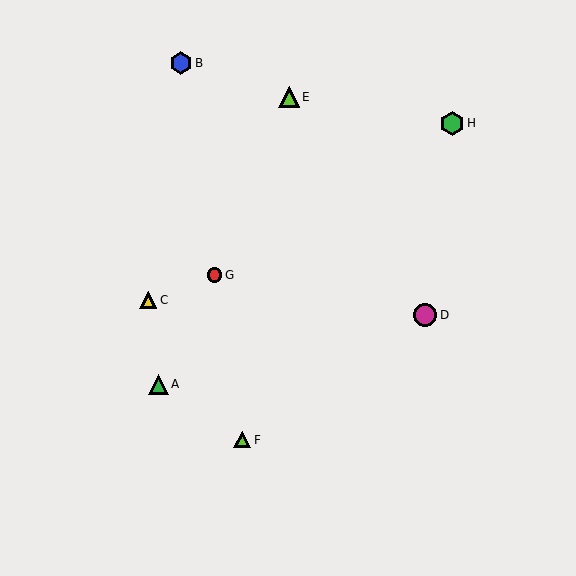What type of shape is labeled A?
Shape A is a green triangle.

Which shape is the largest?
The green hexagon (labeled H) is the largest.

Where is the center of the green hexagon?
The center of the green hexagon is at (452, 123).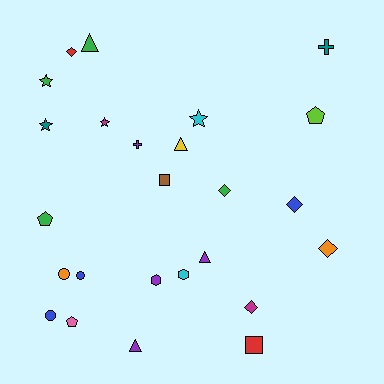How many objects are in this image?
There are 25 objects.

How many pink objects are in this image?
There is 1 pink object.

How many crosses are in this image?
There are 2 crosses.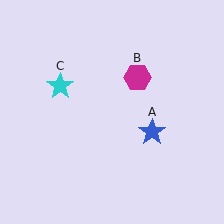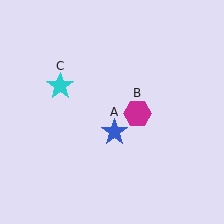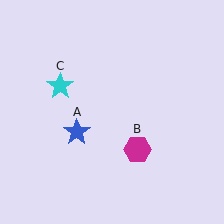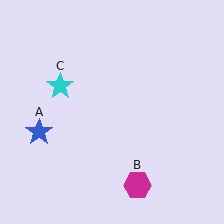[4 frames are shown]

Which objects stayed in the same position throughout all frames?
Cyan star (object C) remained stationary.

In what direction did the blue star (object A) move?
The blue star (object A) moved left.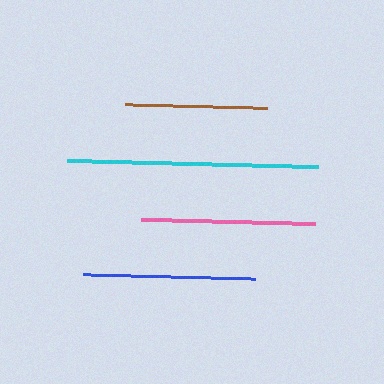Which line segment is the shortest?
The brown line is the shortest at approximately 142 pixels.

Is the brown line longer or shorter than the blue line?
The blue line is longer than the brown line.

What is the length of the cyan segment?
The cyan segment is approximately 251 pixels long.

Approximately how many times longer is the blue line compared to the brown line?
The blue line is approximately 1.2 times the length of the brown line.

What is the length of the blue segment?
The blue segment is approximately 172 pixels long.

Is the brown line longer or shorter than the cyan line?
The cyan line is longer than the brown line.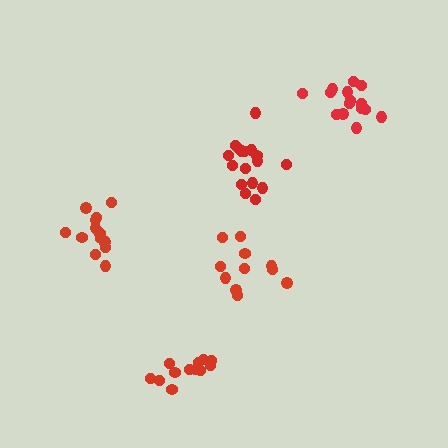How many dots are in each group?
Group 1: 17 dots, Group 2: 12 dots, Group 3: 11 dots, Group 4: 15 dots, Group 5: 16 dots (71 total).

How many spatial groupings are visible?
There are 5 spatial groupings.